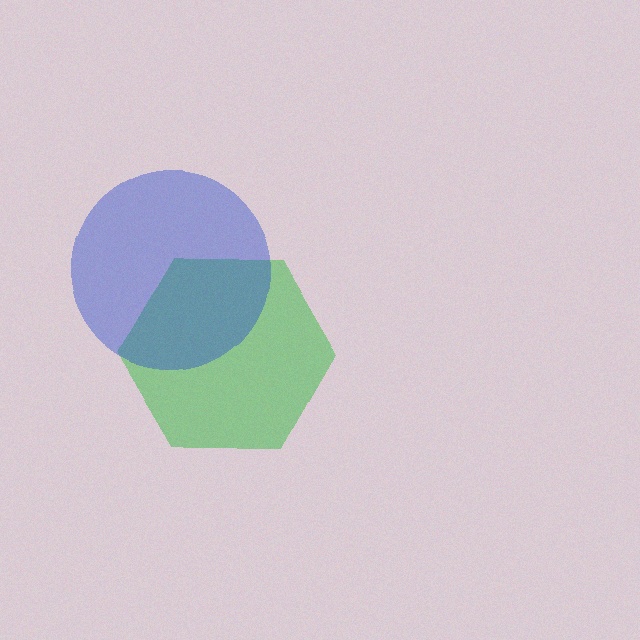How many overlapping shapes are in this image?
There are 2 overlapping shapes in the image.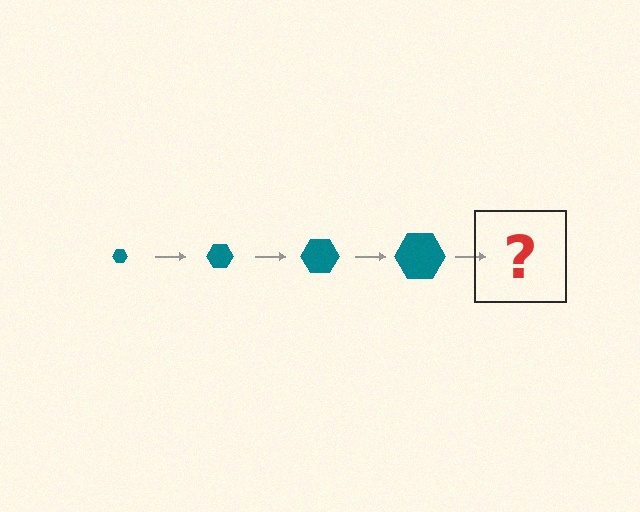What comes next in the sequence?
The next element should be a teal hexagon, larger than the previous one.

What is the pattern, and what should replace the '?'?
The pattern is that the hexagon gets progressively larger each step. The '?' should be a teal hexagon, larger than the previous one.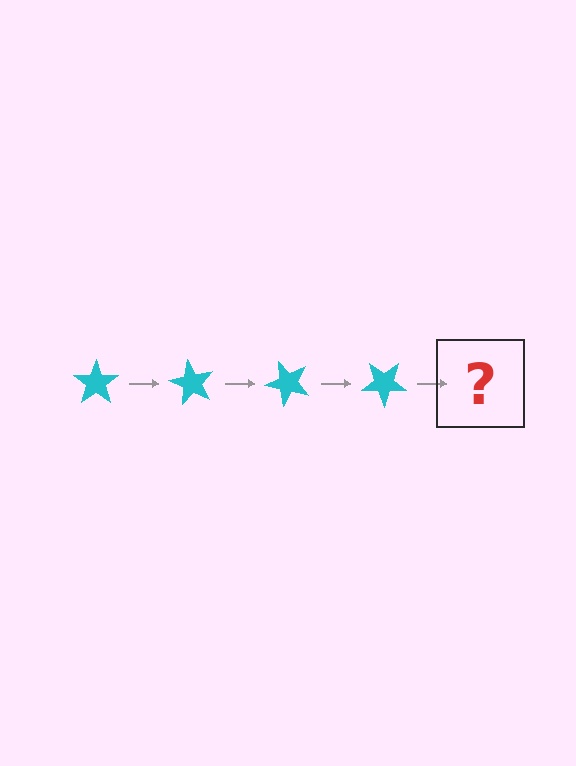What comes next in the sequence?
The next element should be a cyan star rotated 240 degrees.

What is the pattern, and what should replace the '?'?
The pattern is that the star rotates 60 degrees each step. The '?' should be a cyan star rotated 240 degrees.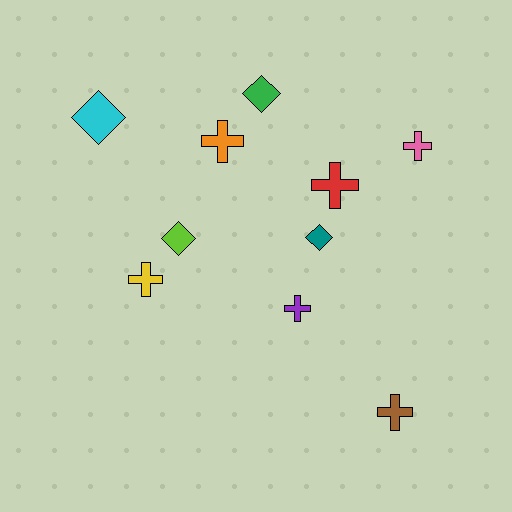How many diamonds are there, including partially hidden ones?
There are 4 diamonds.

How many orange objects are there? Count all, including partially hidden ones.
There is 1 orange object.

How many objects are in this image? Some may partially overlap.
There are 10 objects.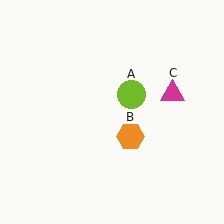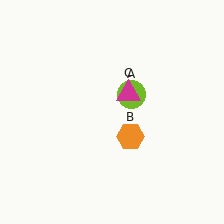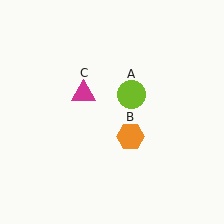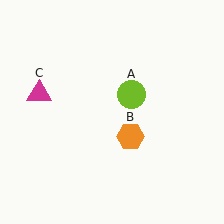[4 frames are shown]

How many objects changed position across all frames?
1 object changed position: magenta triangle (object C).